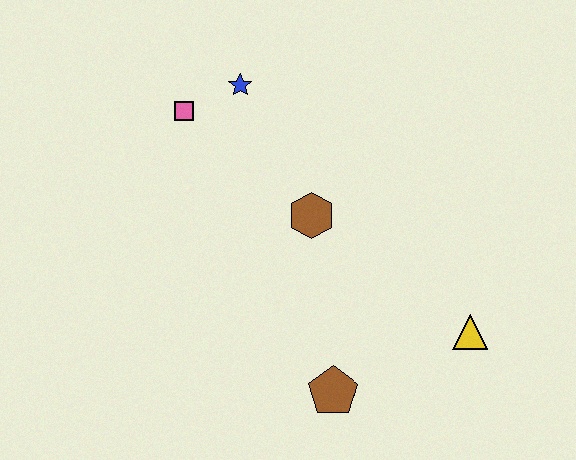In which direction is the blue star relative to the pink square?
The blue star is to the right of the pink square.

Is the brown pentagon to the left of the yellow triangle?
Yes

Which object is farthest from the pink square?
The yellow triangle is farthest from the pink square.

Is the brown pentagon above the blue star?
No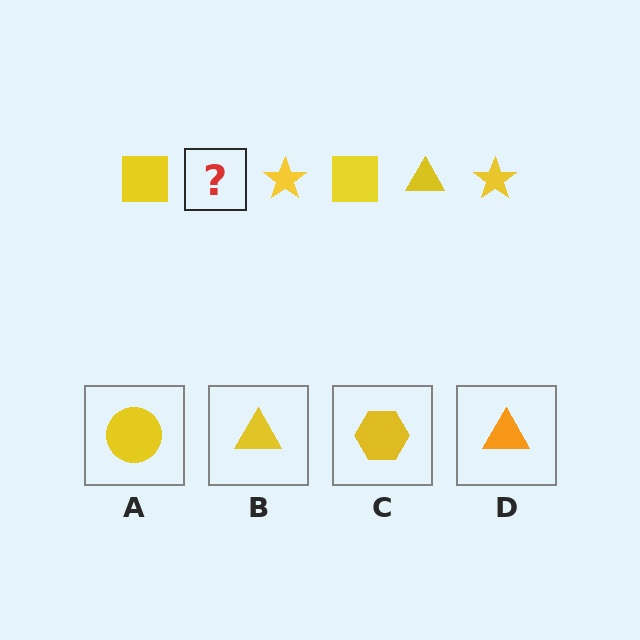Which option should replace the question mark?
Option B.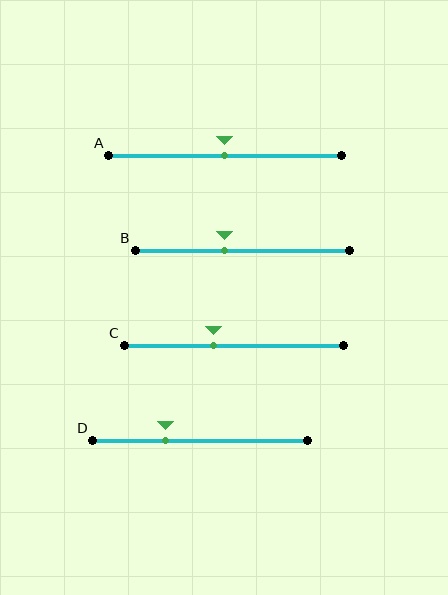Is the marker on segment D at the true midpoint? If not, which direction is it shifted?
No, the marker on segment D is shifted to the left by about 16% of the segment length.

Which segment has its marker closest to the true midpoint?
Segment A has its marker closest to the true midpoint.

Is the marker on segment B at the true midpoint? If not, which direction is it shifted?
No, the marker on segment B is shifted to the left by about 8% of the segment length.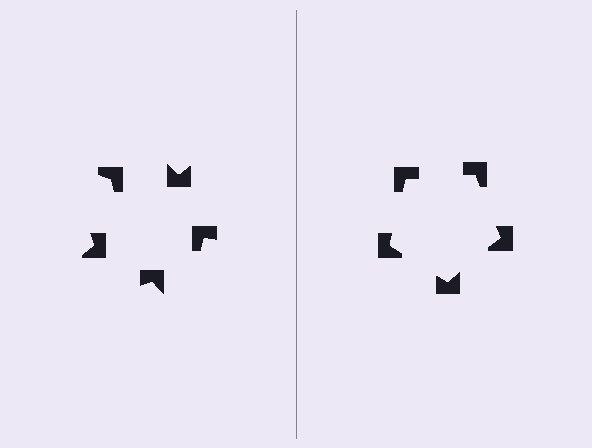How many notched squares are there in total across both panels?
10 — 5 on each side.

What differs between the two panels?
The notched squares are positioned identically on both sides; only the wedge orientations differ. On the right they align to a pentagon; on the left they are misaligned.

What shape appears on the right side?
An illusory pentagon.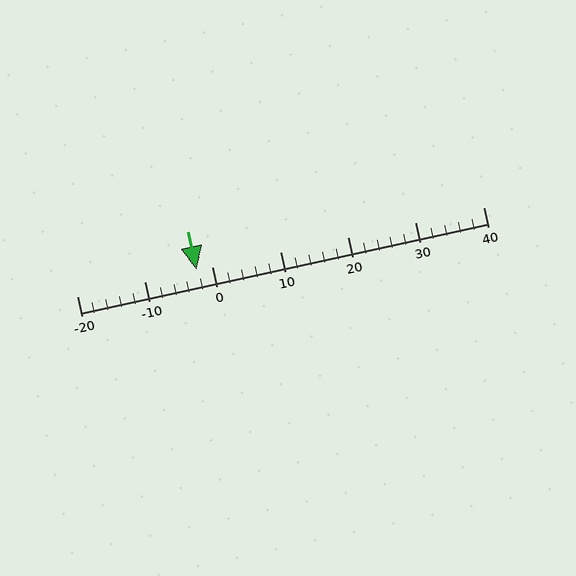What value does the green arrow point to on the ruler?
The green arrow points to approximately -2.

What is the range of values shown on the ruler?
The ruler shows values from -20 to 40.